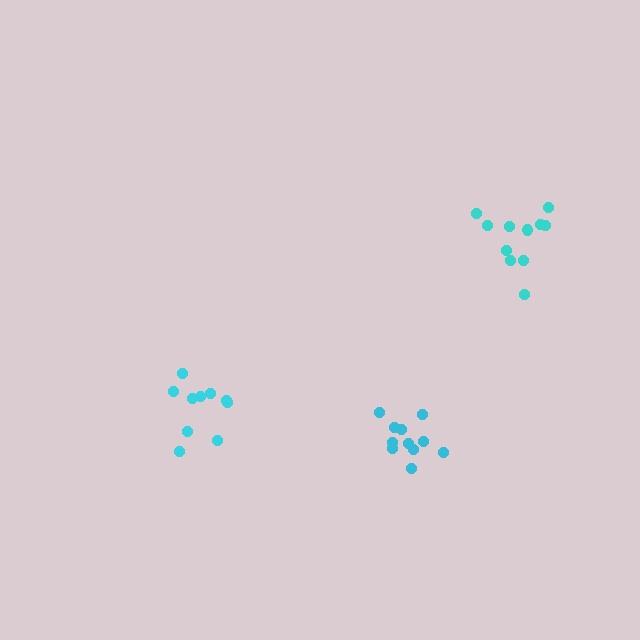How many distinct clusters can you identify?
There are 3 distinct clusters.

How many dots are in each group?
Group 1: 10 dots, Group 2: 11 dots, Group 3: 11 dots (32 total).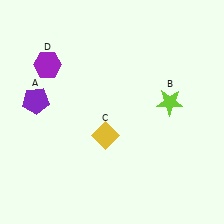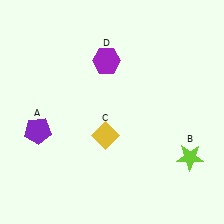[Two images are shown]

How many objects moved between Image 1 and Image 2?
3 objects moved between the two images.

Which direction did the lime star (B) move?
The lime star (B) moved down.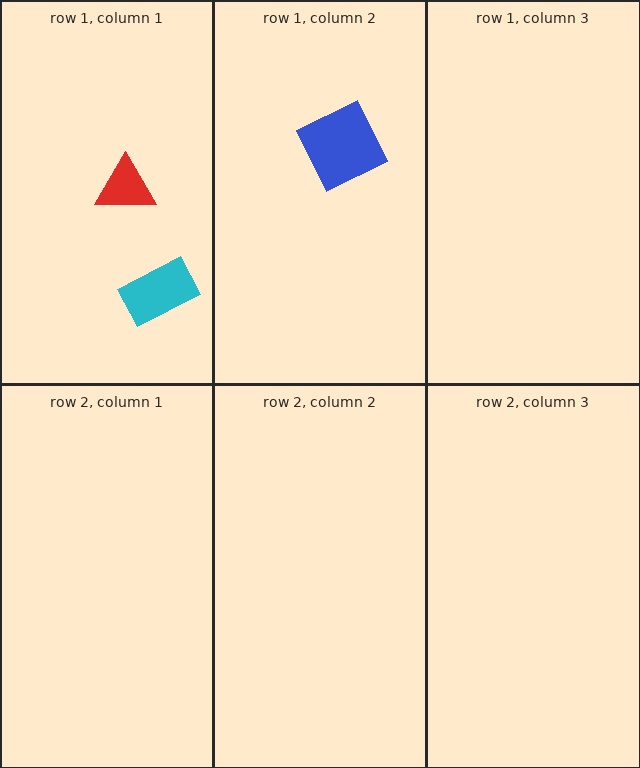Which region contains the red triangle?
The row 1, column 1 region.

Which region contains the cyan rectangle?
The row 1, column 1 region.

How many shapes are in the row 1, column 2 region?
1.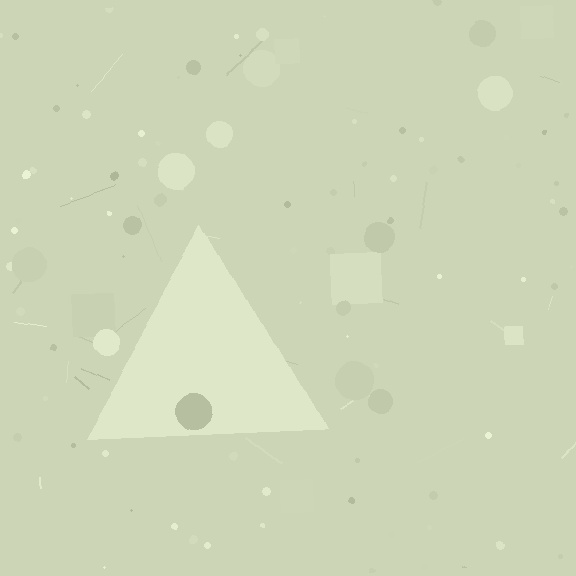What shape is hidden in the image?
A triangle is hidden in the image.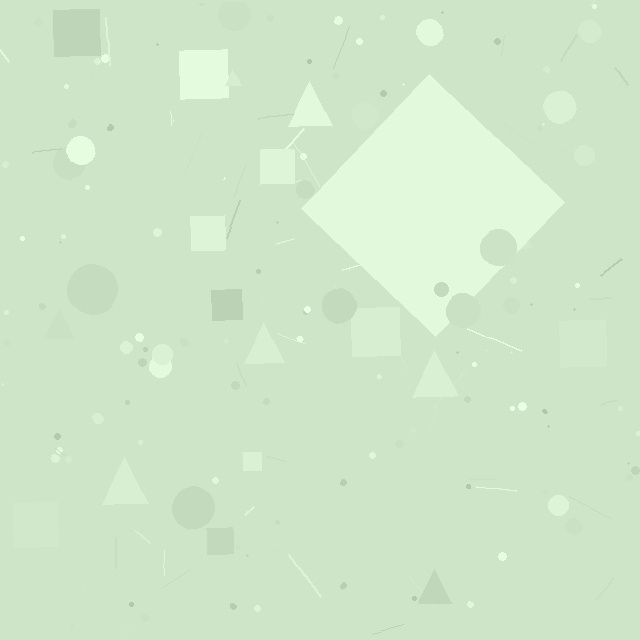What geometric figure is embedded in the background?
A diamond is embedded in the background.